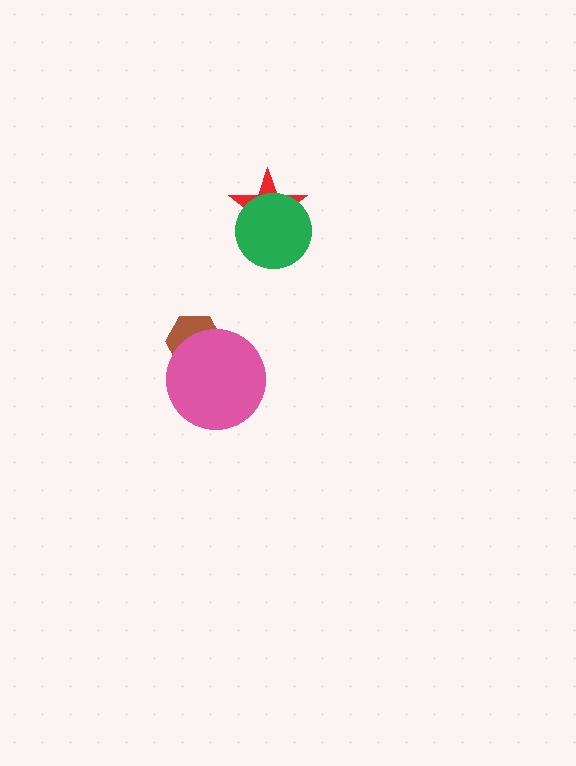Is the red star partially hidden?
Yes, it is partially covered by another shape.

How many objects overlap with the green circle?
1 object overlaps with the green circle.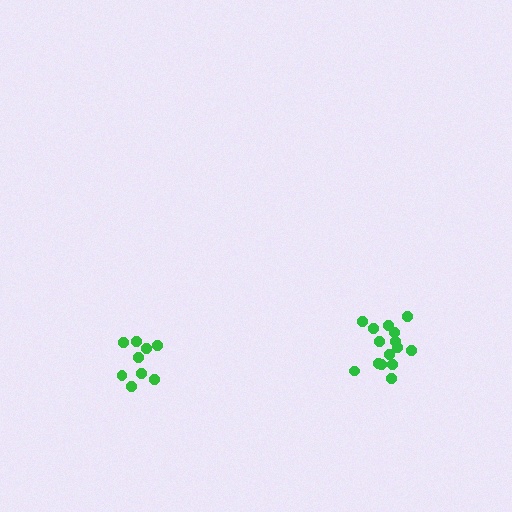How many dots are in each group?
Group 1: 15 dots, Group 2: 9 dots (24 total).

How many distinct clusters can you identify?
There are 2 distinct clusters.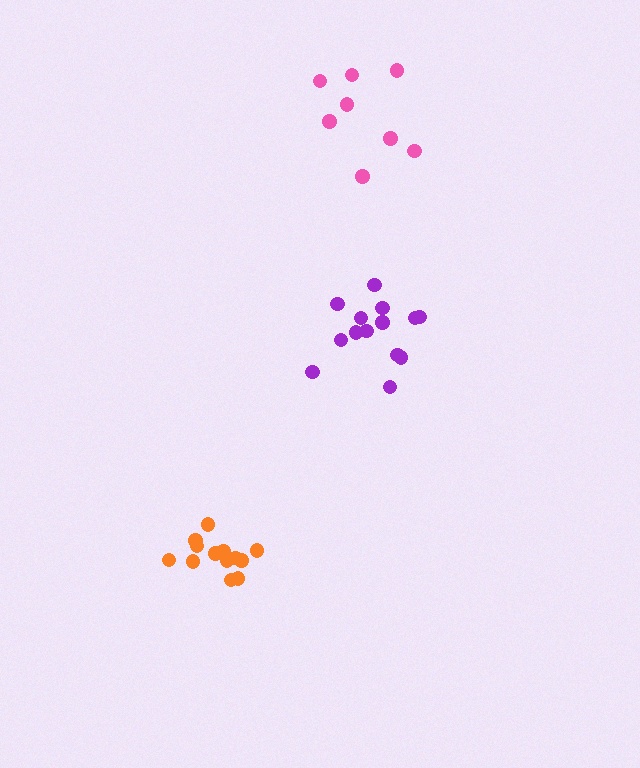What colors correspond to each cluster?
The clusters are colored: orange, pink, purple.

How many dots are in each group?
Group 1: 13 dots, Group 2: 8 dots, Group 3: 14 dots (35 total).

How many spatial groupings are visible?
There are 3 spatial groupings.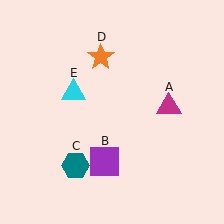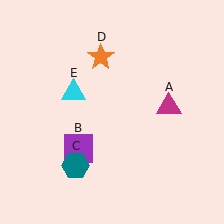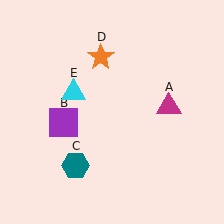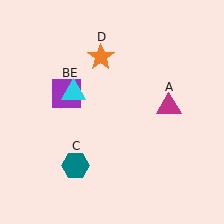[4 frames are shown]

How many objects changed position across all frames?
1 object changed position: purple square (object B).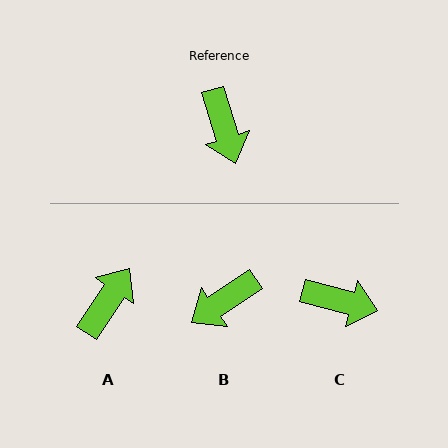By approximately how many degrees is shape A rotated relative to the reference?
Approximately 129 degrees counter-clockwise.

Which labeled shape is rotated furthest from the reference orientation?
A, about 129 degrees away.